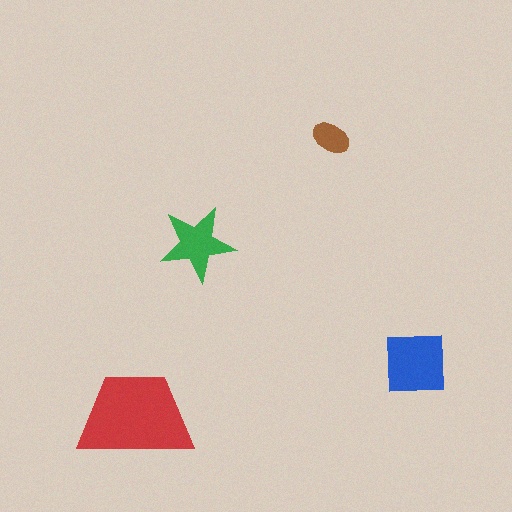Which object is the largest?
The red trapezoid.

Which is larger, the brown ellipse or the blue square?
The blue square.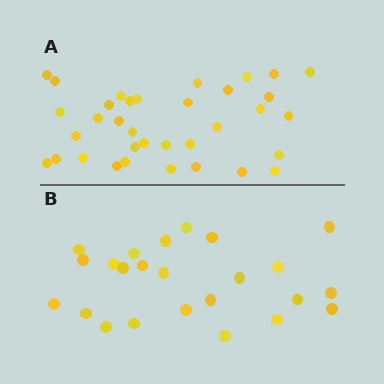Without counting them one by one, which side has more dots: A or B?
Region A (the top region) has more dots.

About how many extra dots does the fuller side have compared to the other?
Region A has roughly 12 or so more dots than region B.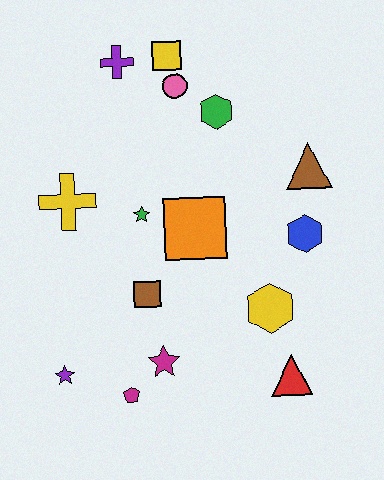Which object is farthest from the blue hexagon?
The purple star is farthest from the blue hexagon.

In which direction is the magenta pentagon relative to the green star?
The magenta pentagon is below the green star.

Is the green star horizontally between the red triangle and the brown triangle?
No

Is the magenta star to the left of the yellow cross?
No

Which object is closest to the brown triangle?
The blue hexagon is closest to the brown triangle.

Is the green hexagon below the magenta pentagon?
No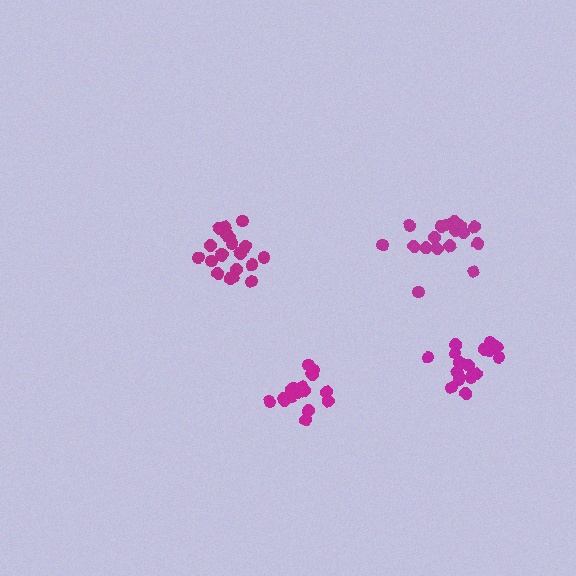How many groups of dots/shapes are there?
There are 4 groups.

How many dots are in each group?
Group 1: 20 dots, Group 2: 16 dots, Group 3: 21 dots, Group 4: 17 dots (74 total).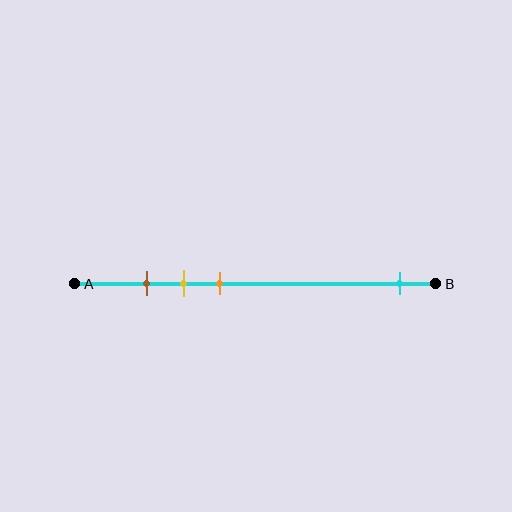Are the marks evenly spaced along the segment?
No, the marks are not evenly spaced.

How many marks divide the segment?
There are 4 marks dividing the segment.